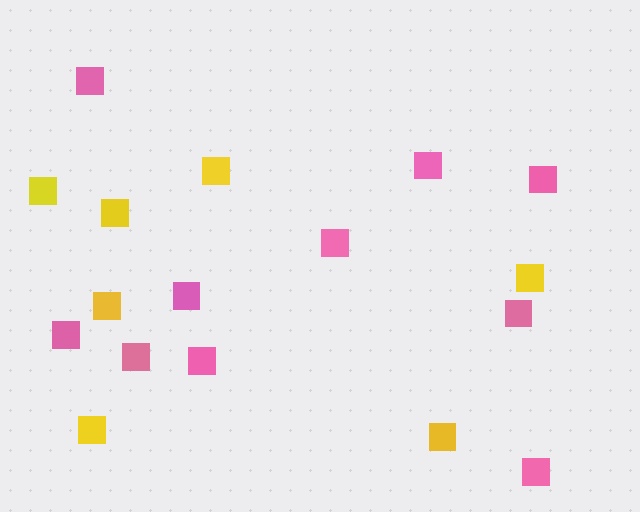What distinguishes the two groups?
There are 2 groups: one group of pink squares (10) and one group of yellow squares (7).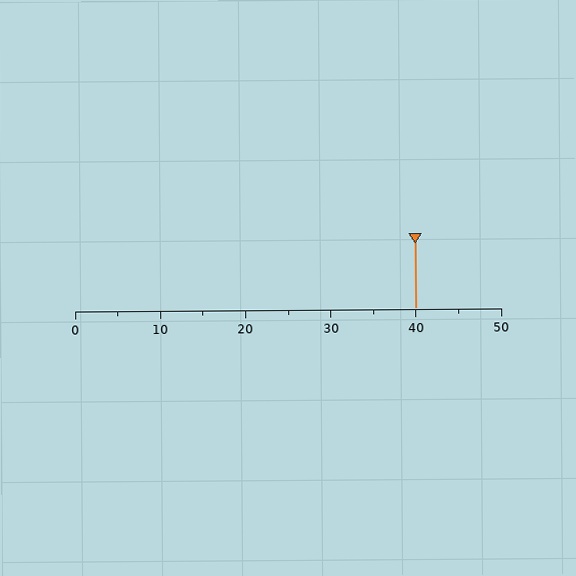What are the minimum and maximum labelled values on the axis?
The axis runs from 0 to 50.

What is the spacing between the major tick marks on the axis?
The major ticks are spaced 10 apart.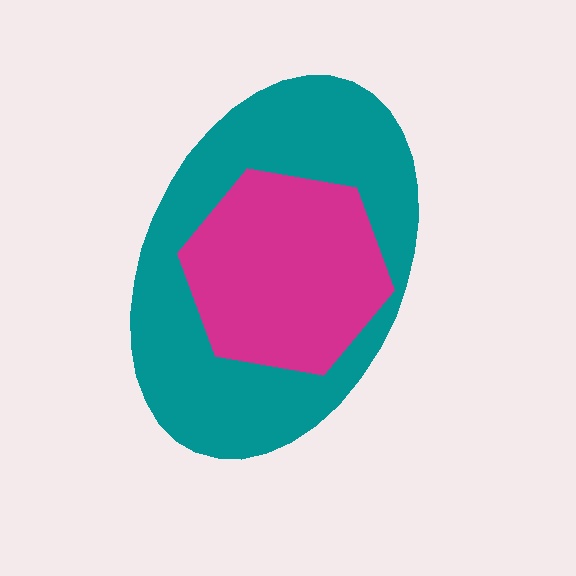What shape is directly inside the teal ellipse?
The magenta hexagon.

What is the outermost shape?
The teal ellipse.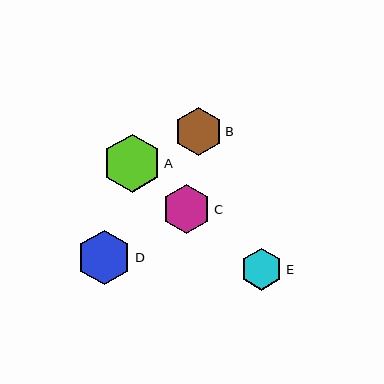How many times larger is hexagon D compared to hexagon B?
Hexagon D is approximately 1.1 times the size of hexagon B.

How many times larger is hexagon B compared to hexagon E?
Hexagon B is approximately 1.1 times the size of hexagon E.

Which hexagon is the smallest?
Hexagon E is the smallest with a size of approximately 42 pixels.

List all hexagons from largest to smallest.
From largest to smallest: A, D, C, B, E.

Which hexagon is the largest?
Hexagon A is the largest with a size of approximately 58 pixels.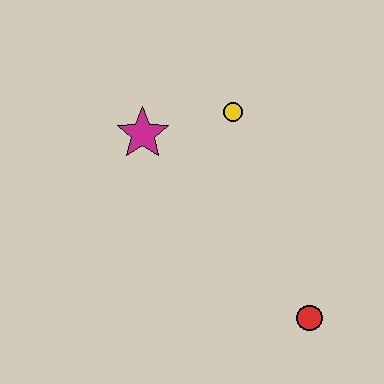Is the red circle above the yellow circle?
No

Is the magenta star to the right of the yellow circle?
No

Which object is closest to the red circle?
The yellow circle is closest to the red circle.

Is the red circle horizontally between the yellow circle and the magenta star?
No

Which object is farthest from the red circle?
The magenta star is farthest from the red circle.